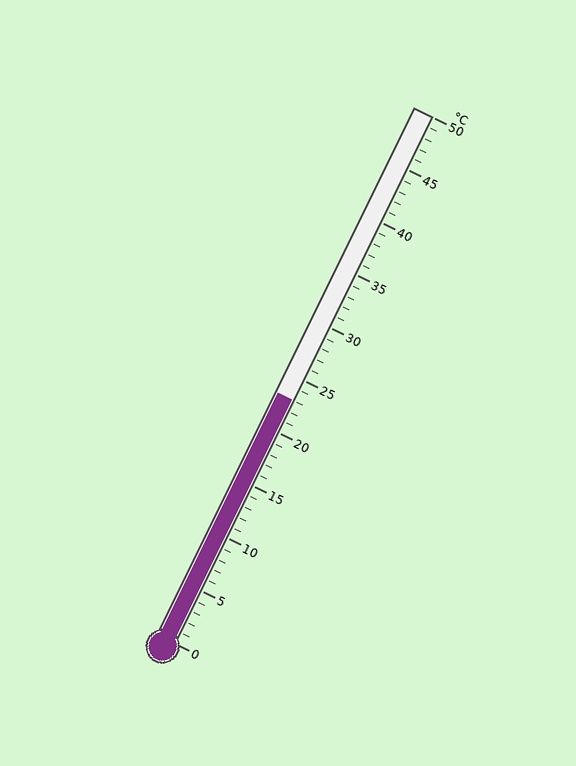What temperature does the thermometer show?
The thermometer shows approximately 23°C.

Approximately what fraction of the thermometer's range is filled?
The thermometer is filled to approximately 45% of its range.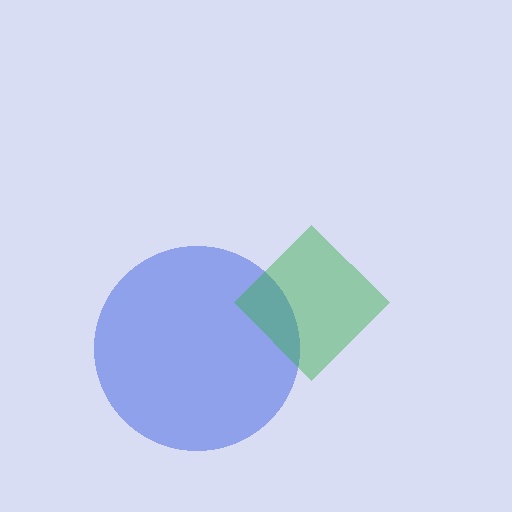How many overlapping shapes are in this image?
There are 2 overlapping shapes in the image.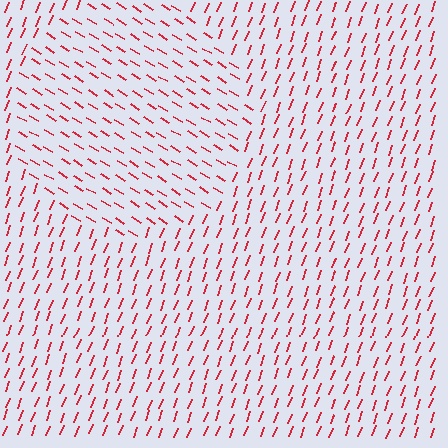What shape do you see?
I see a circle.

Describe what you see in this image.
The image is filled with small red line segments. A circle region in the image has lines oriented differently from the surrounding lines, creating a visible texture boundary.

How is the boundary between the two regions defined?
The boundary is defined purely by a change in line orientation (approximately 80 degrees difference). All lines are the same color and thickness.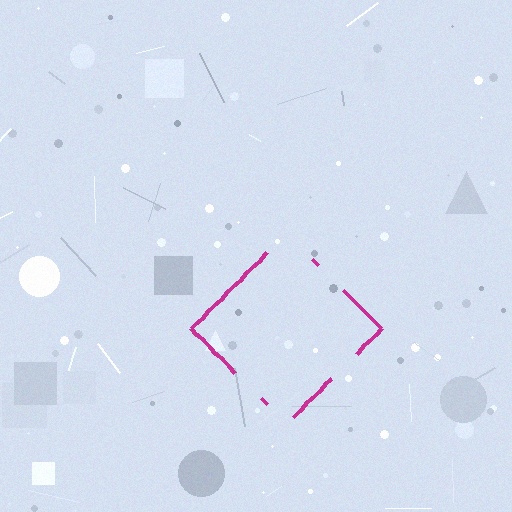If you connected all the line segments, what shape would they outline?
They would outline a diamond.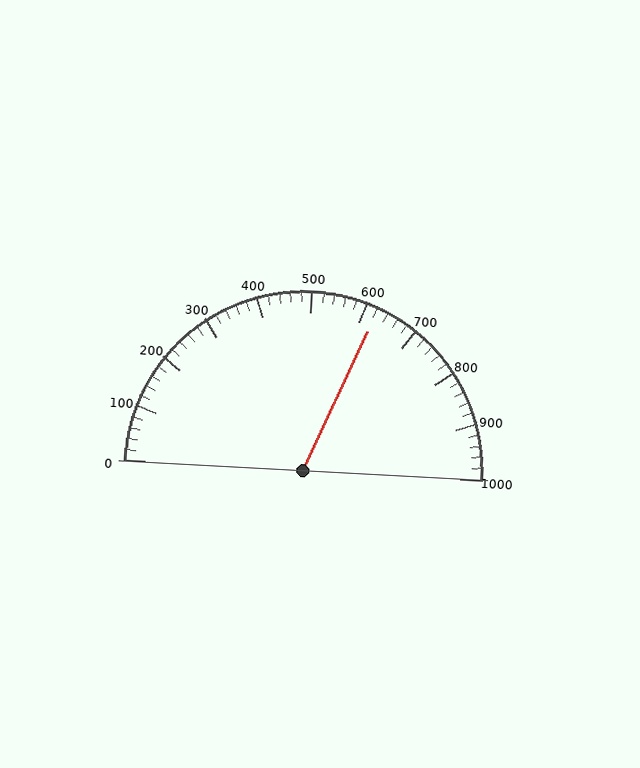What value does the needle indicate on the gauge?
The needle indicates approximately 620.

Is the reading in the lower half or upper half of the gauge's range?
The reading is in the upper half of the range (0 to 1000).